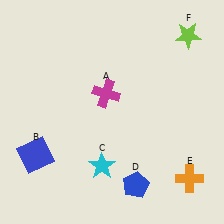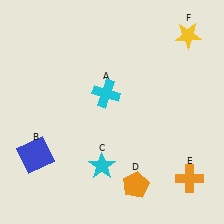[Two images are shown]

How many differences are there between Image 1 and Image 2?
There are 3 differences between the two images.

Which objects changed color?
A changed from magenta to cyan. D changed from blue to orange. F changed from lime to yellow.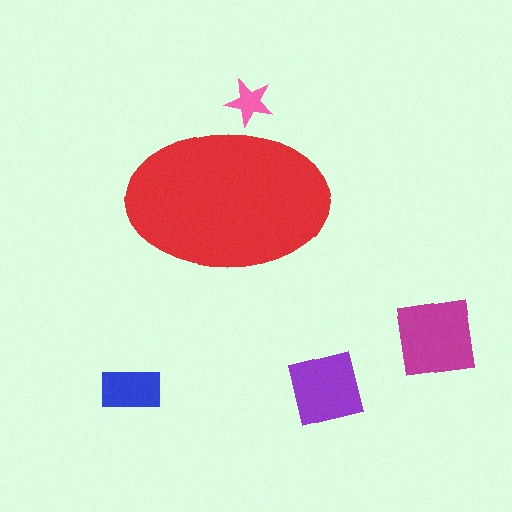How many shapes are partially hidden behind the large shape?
1 shape is partially hidden.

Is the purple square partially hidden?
No, the purple square is fully visible.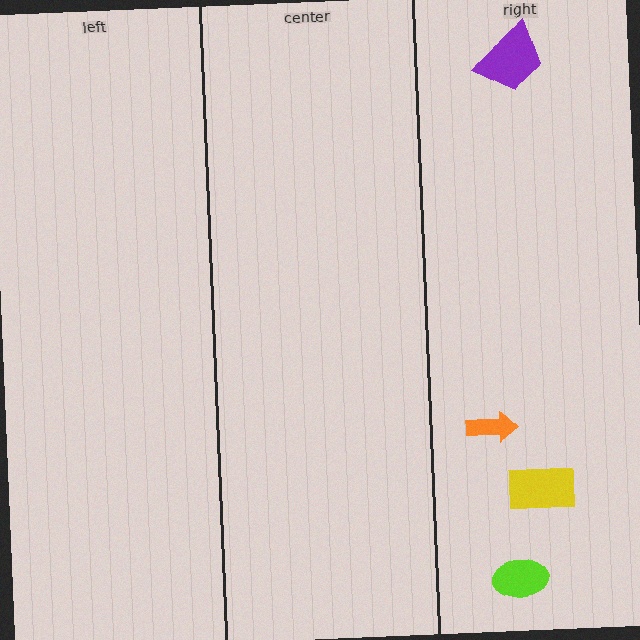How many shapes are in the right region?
4.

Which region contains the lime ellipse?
The right region.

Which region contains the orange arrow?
The right region.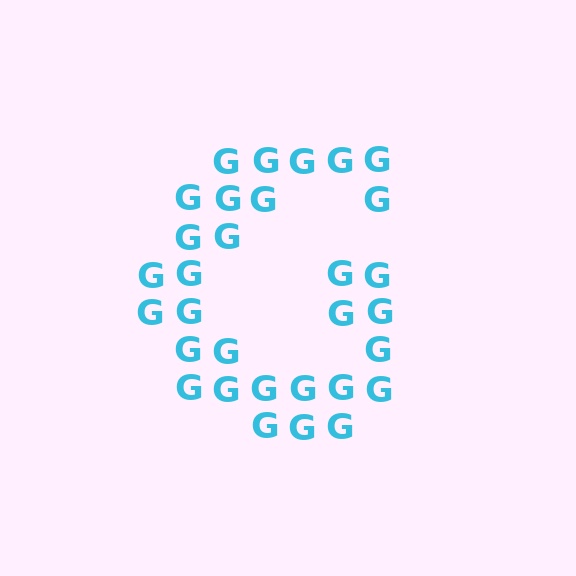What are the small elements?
The small elements are letter G's.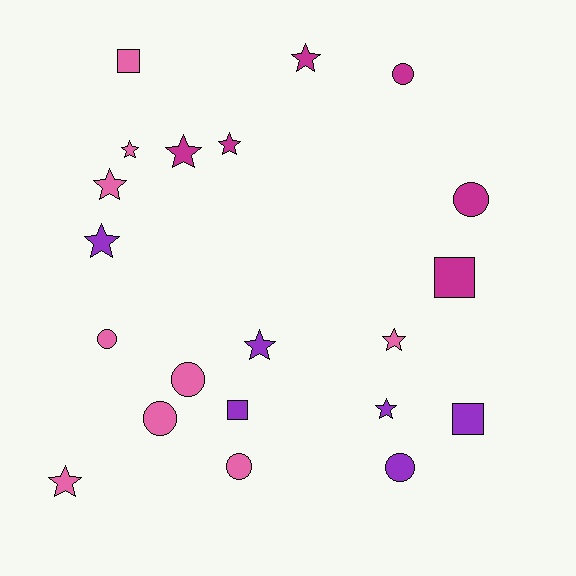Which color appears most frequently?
Pink, with 9 objects.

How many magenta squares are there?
There is 1 magenta square.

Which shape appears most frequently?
Star, with 10 objects.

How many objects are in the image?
There are 21 objects.